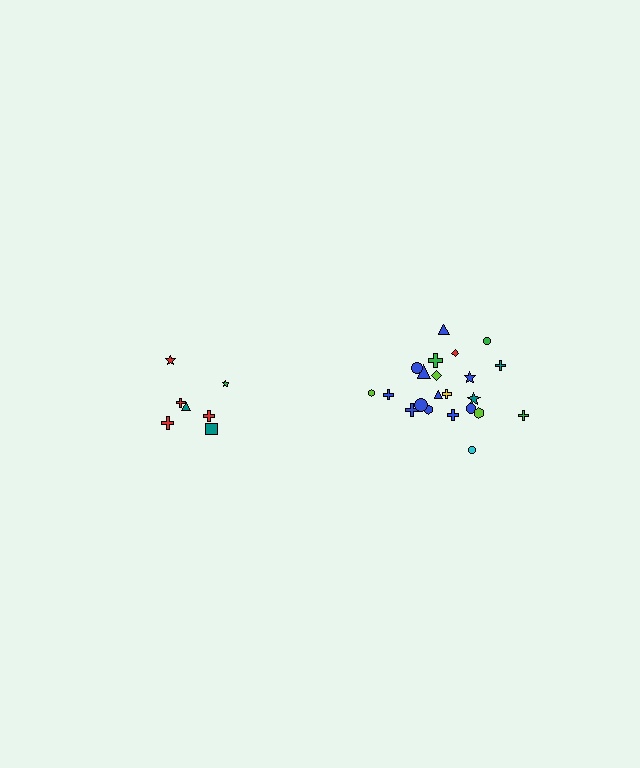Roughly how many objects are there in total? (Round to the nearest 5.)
Roughly 30 objects in total.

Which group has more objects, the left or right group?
The right group.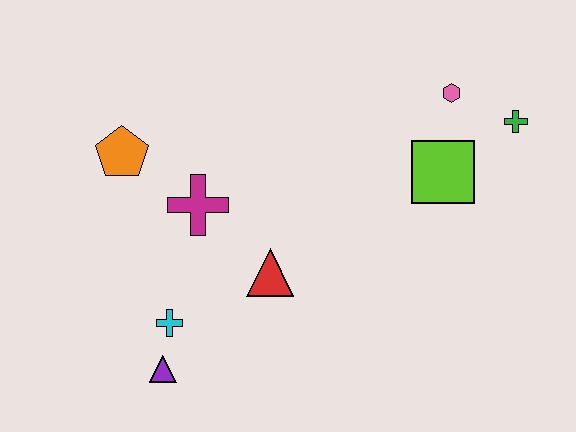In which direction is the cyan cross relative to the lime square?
The cyan cross is to the left of the lime square.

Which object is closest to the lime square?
The pink hexagon is closest to the lime square.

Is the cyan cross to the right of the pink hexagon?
No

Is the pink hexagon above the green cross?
Yes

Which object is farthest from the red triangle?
The green cross is farthest from the red triangle.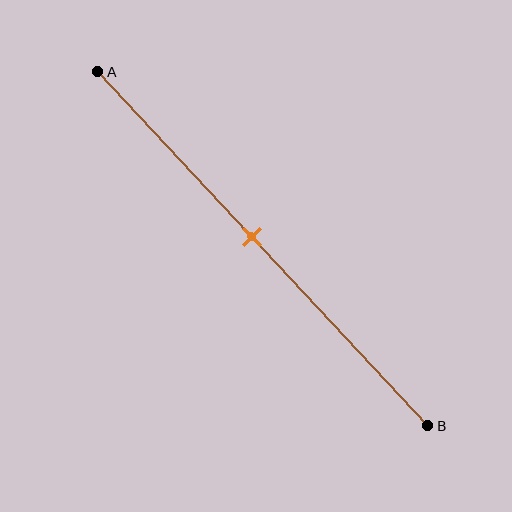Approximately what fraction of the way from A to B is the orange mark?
The orange mark is approximately 45% of the way from A to B.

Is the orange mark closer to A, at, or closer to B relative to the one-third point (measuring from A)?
The orange mark is closer to point B than the one-third point of segment AB.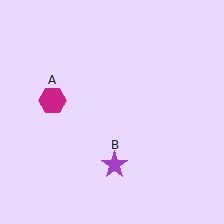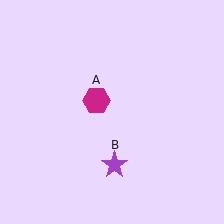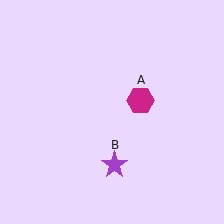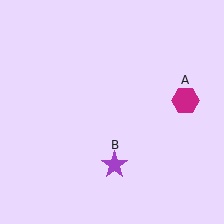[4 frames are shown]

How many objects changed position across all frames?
1 object changed position: magenta hexagon (object A).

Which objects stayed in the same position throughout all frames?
Purple star (object B) remained stationary.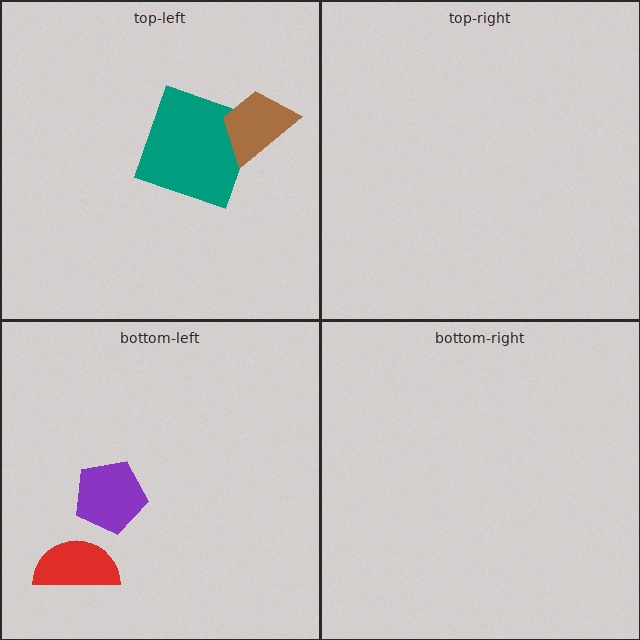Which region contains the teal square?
The top-left region.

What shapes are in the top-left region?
The teal square, the brown trapezoid.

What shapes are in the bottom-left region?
The purple pentagon, the red semicircle.